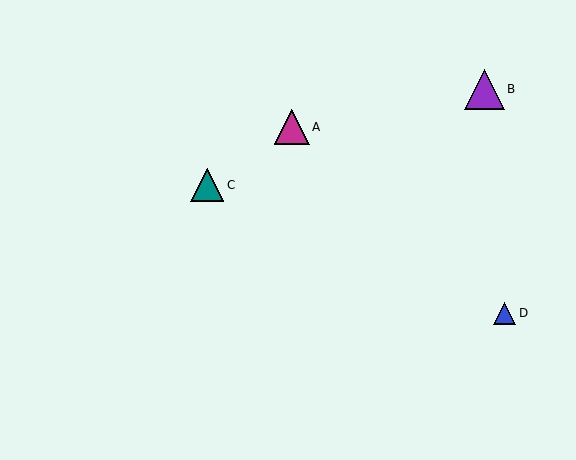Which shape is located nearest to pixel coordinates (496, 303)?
The blue triangle (labeled D) at (505, 313) is nearest to that location.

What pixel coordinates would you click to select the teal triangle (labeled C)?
Click at (207, 185) to select the teal triangle C.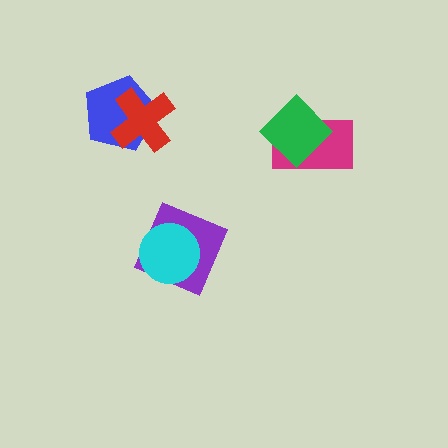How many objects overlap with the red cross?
1 object overlaps with the red cross.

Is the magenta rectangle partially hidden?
Yes, it is partially covered by another shape.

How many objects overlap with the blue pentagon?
1 object overlaps with the blue pentagon.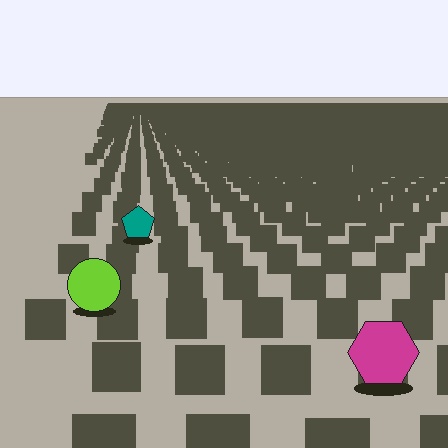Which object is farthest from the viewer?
The teal pentagon is farthest from the viewer. It appears smaller and the ground texture around it is denser.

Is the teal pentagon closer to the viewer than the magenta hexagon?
No. The magenta hexagon is closer — you can tell from the texture gradient: the ground texture is coarser near it.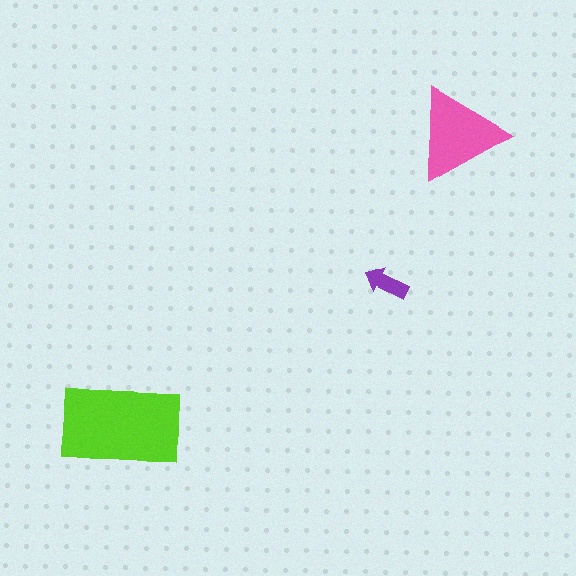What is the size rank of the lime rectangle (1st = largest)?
1st.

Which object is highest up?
The pink triangle is topmost.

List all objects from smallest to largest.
The purple arrow, the pink triangle, the lime rectangle.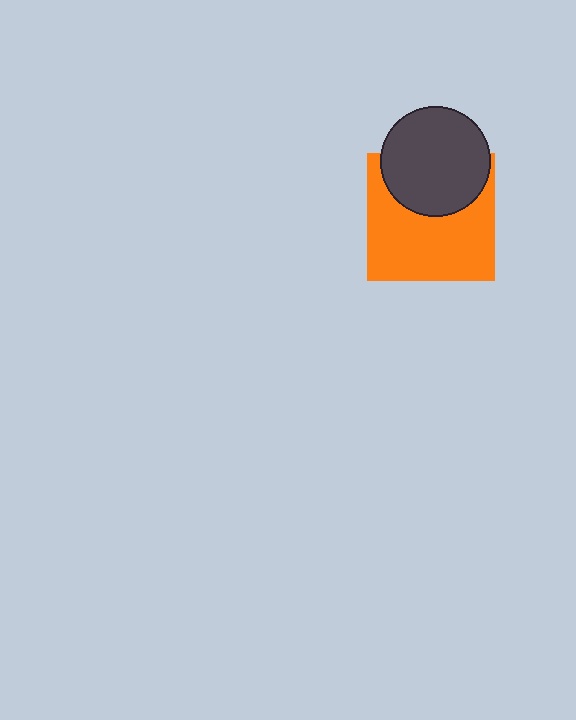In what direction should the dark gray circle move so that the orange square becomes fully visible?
The dark gray circle should move up. That is the shortest direction to clear the overlap and leave the orange square fully visible.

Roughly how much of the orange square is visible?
About half of it is visible (roughly 65%).